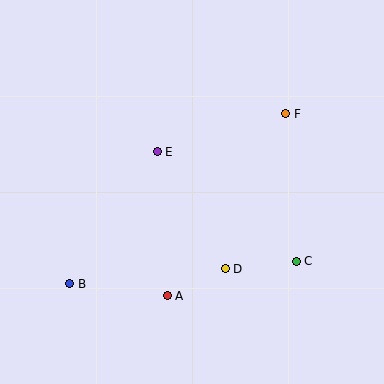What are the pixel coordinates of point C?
Point C is at (296, 261).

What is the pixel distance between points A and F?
The distance between A and F is 217 pixels.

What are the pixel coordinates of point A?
Point A is at (167, 296).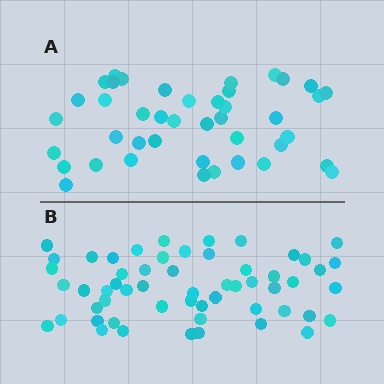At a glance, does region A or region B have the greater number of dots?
Region B (the bottom region) has more dots.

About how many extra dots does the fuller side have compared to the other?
Region B has approximately 15 more dots than region A.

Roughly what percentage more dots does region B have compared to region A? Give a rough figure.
About 35% more.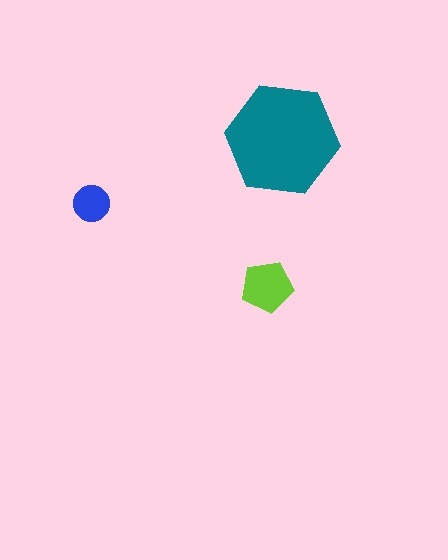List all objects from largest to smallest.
The teal hexagon, the lime pentagon, the blue circle.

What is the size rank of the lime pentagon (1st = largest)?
2nd.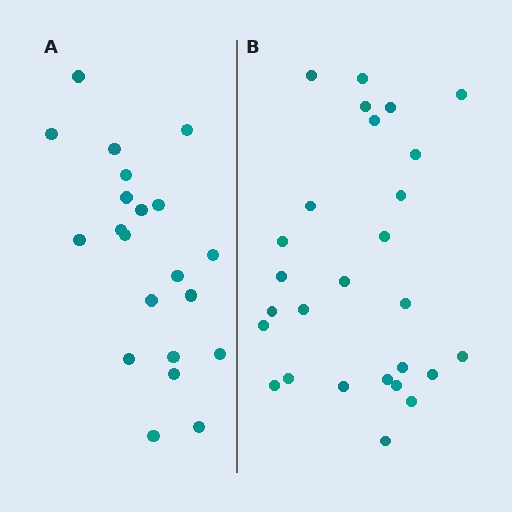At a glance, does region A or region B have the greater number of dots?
Region B (the right region) has more dots.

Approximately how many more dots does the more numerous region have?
Region B has about 6 more dots than region A.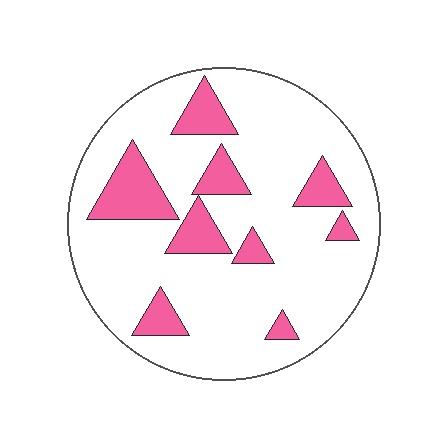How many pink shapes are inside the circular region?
9.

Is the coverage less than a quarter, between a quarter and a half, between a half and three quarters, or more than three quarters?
Less than a quarter.